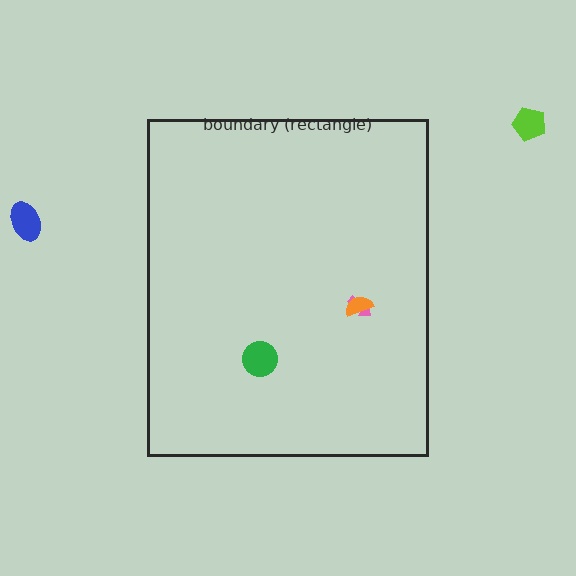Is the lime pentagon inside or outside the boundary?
Outside.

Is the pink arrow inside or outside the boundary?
Inside.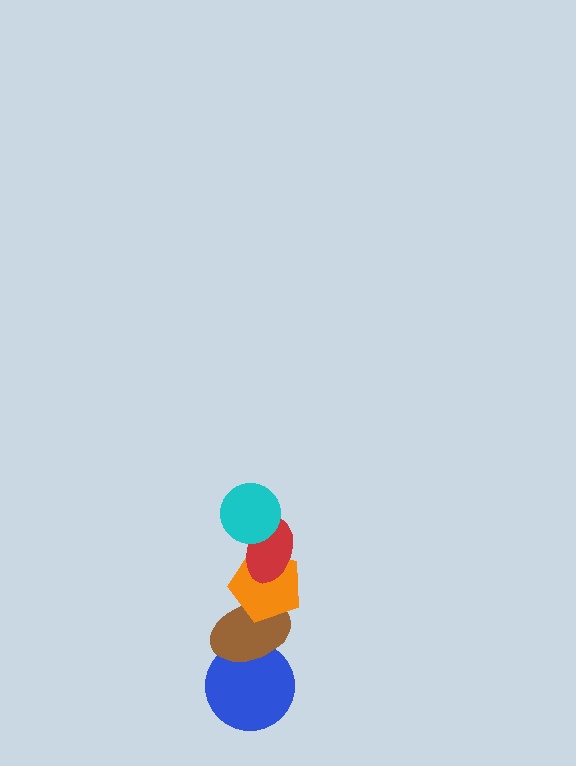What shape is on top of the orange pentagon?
The red ellipse is on top of the orange pentagon.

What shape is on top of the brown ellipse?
The orange pentagon is on top of the brown ellipse.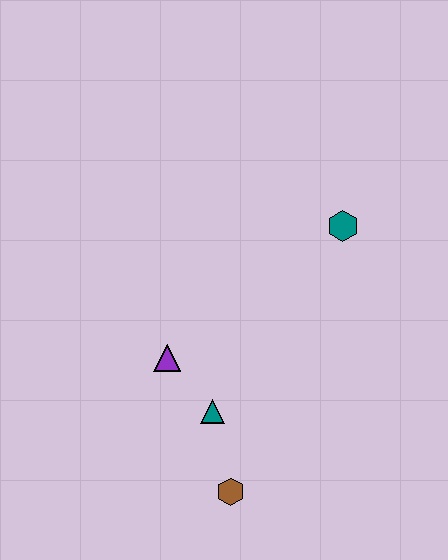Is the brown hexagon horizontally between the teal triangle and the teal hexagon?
Yes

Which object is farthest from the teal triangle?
The teal hexagon is farthest from the teal triangle.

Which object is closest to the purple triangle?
The teal triangle is closest to the purple triangle.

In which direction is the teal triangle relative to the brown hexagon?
The teal triangle is above the brown hexagon.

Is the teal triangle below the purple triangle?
Yes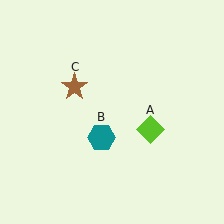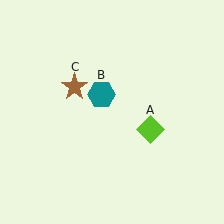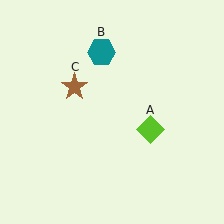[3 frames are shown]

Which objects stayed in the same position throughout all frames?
Lime diamond (object A) and brown star (object C) remained stationary.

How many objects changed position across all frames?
1 object changed position: teal hexagon (object B).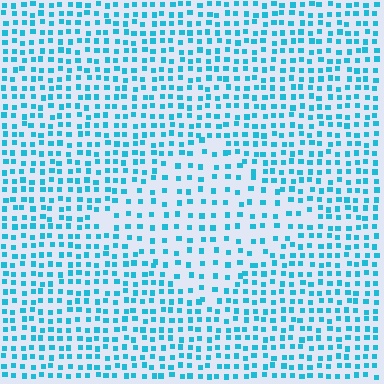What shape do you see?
I see a diamond.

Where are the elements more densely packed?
The elements are more densely packed outside the diamond boundary.